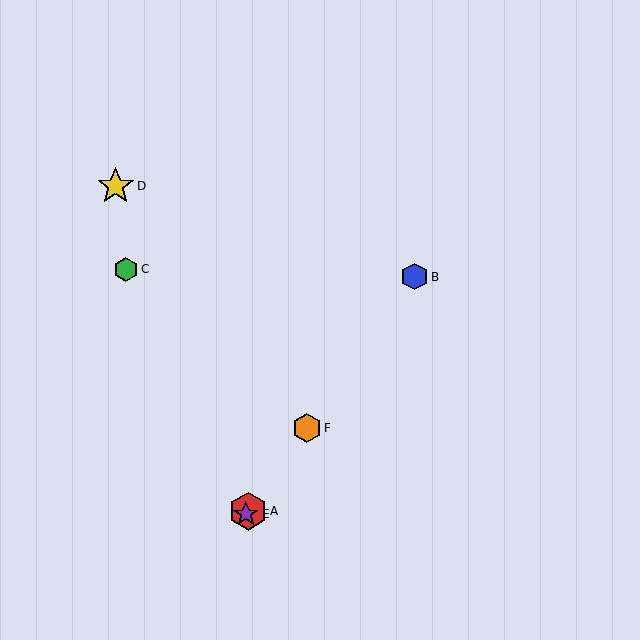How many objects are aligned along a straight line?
4 objects (A, B, E, F) are aligned along a straight line.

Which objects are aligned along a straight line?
Objects A, B, E, F are aligned along a straight line.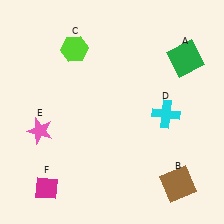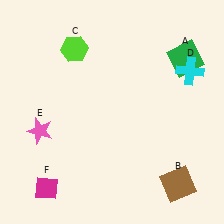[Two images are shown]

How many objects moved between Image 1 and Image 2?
1 object moved between the two images.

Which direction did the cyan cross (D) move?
The cyan cross (D) moved up.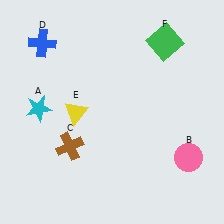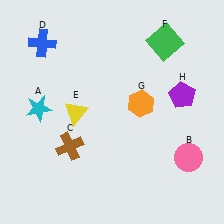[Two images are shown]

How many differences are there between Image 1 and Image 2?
There are 2 differences between the two images.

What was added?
An orange hexagon (G), a purple pentagon (H) were added in Image 2.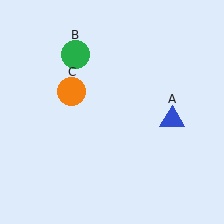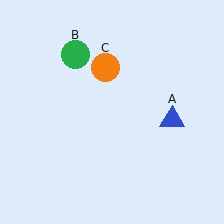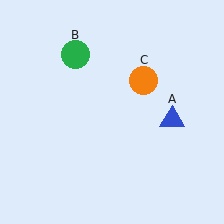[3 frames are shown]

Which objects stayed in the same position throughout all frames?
Blue triangle (object A) and green circle (object B) remained stationary.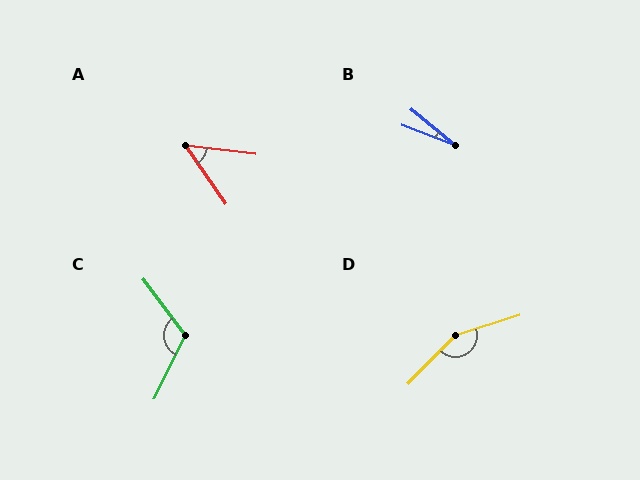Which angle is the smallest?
B, at approximately 18 degrees.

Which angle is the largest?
D, at approximately 152 degrees.